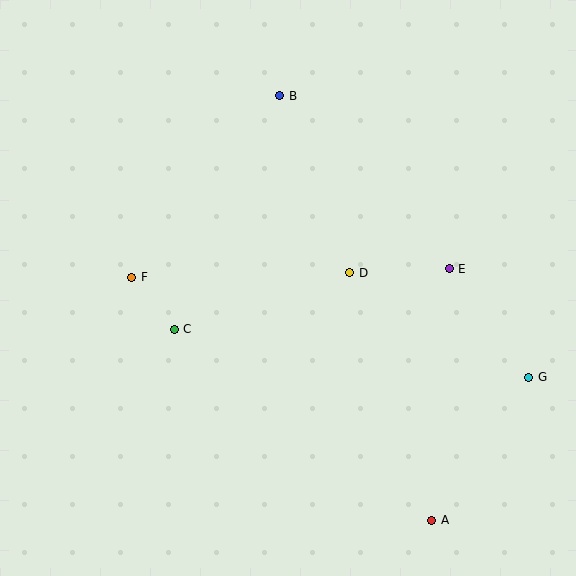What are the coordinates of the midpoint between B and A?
The midpoint between B and A is at (356, 308).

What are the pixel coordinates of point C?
Point C is at (174, 329).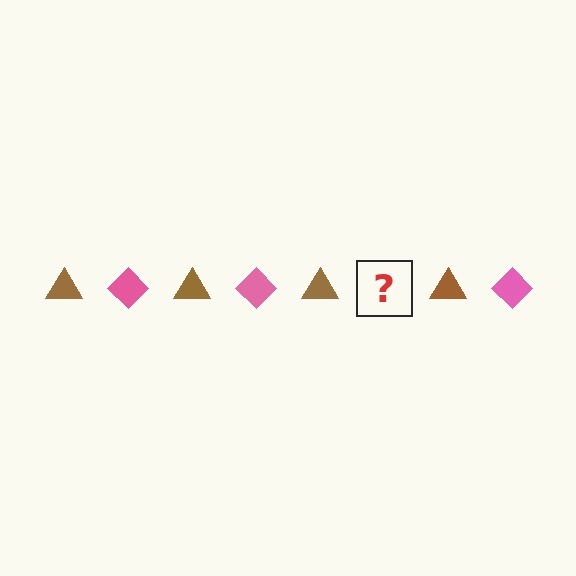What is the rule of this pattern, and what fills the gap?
The rule is that the pattern alternates between brown triangle and pink diamond. The gap should be filled with a pink diamond.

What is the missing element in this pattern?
The missing element is a pink diamond.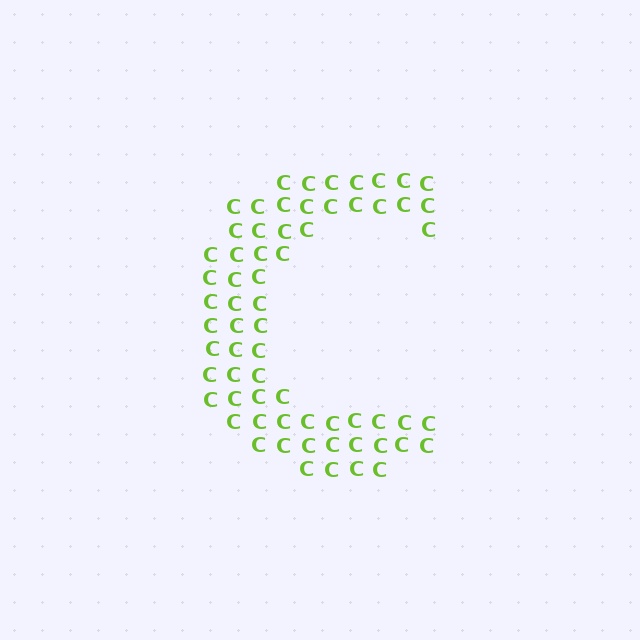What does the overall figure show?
The overall figure shows the letter C.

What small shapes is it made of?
It is made of small letter C's.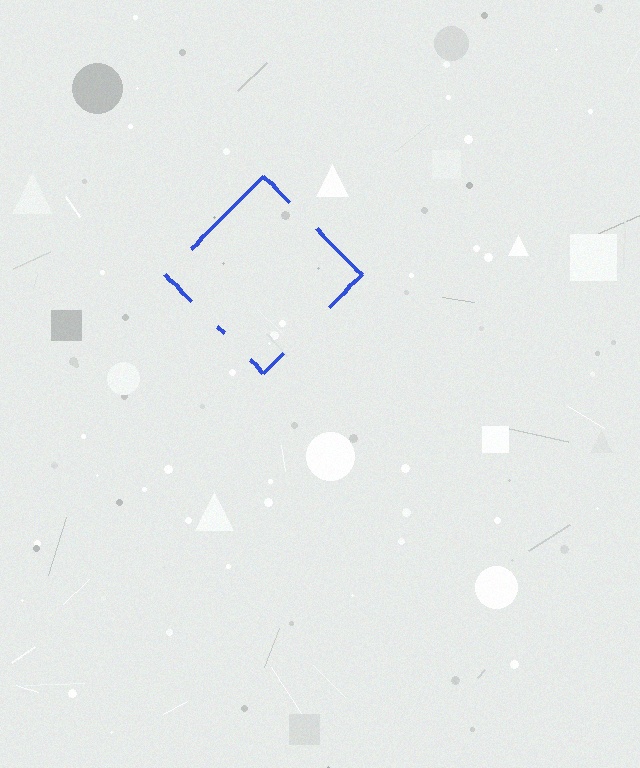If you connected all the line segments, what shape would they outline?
They would outline a diamond.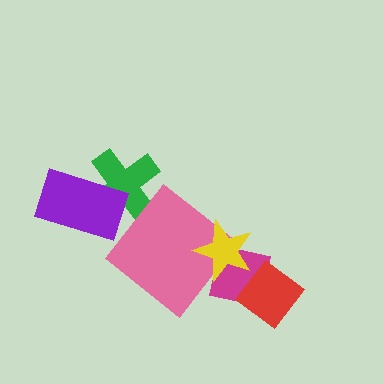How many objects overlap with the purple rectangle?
1 object overlaps with the purple rectangle.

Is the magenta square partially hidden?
Yes, it is partially covered by another shape.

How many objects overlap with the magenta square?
2 objects overlap with the magenta square.